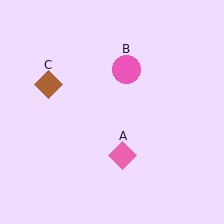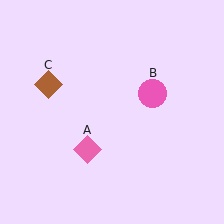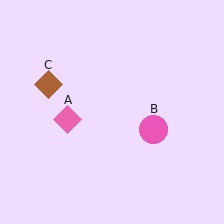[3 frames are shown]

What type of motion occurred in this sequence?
The pink diamond (object A), pink circle (object B) rotated clockwise around the center of the scene.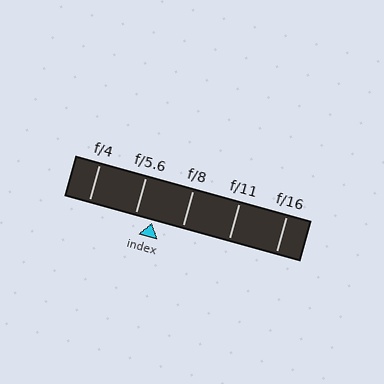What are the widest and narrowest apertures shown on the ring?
The widest aperture shown is f/4 and the narrowest is f/16.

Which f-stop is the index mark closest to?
The index mark is closest to f/5.6.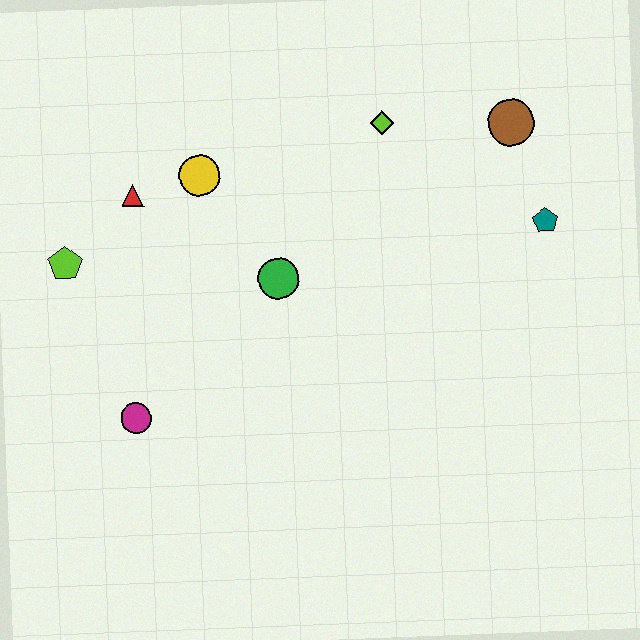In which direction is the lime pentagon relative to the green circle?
The lime pentagon is to the left of the green circle.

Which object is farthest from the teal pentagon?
The lime pentagon is farthest from the teal pentagon.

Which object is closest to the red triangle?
The yellow circle is closest to the red triangle.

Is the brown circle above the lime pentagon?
Yes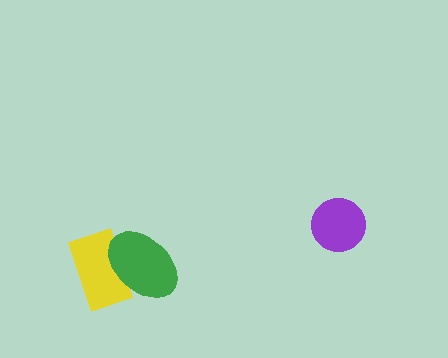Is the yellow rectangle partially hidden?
Yes, it is partially covered by another shape.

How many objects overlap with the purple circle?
0 objects overlap with the purple circle.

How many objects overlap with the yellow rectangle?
1 object overlaps with the yellow rectangle.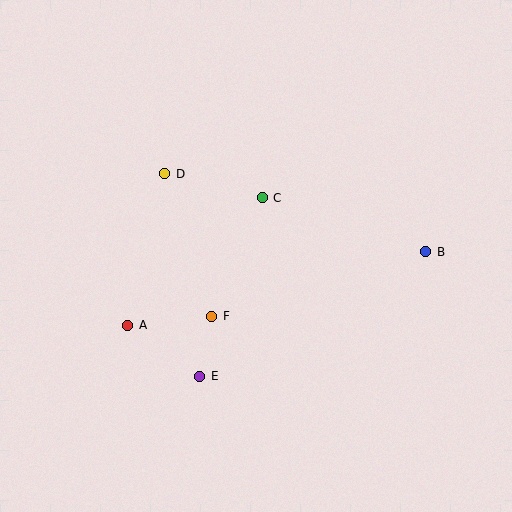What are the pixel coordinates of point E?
Point E is at (200, 376).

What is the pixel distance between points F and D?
The distance between F and D is 150 pixels.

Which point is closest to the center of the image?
Point C at (262, 198) is closest to the center.